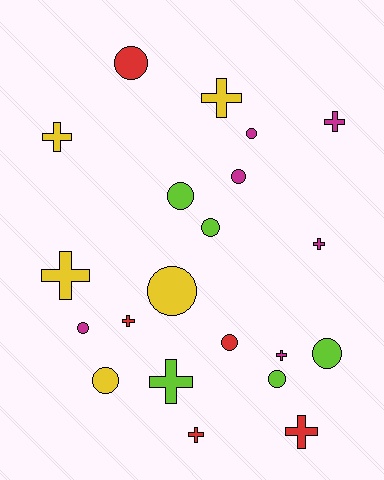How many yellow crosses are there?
There are 3 yellow crosses.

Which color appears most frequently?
Magenta, with 6 objects.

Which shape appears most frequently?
Circle, with 11 objects.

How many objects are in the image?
There are 21 objects.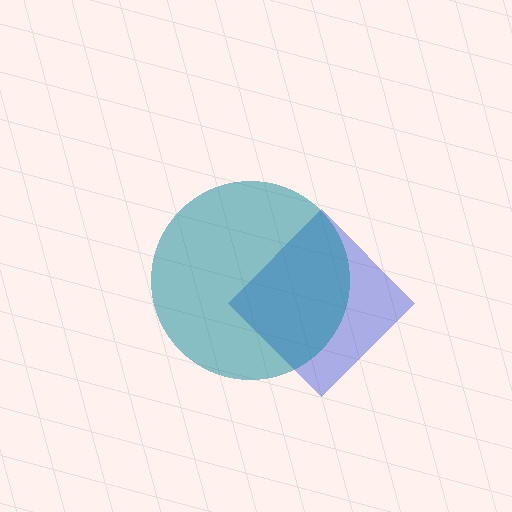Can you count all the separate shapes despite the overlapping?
Yes, there are 2 separate shapes.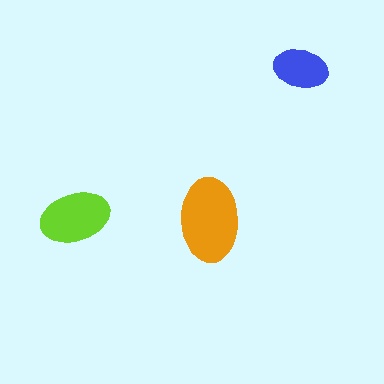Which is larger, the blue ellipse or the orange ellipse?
The orange one.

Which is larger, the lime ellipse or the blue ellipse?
The lime one.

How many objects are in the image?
There are 3 objects in the image.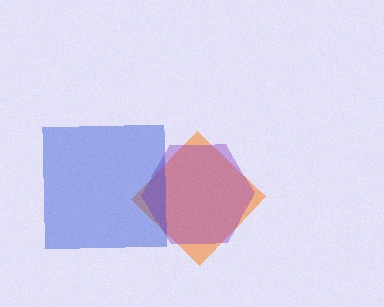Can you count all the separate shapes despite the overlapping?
Yes, there are 3 separate shapes.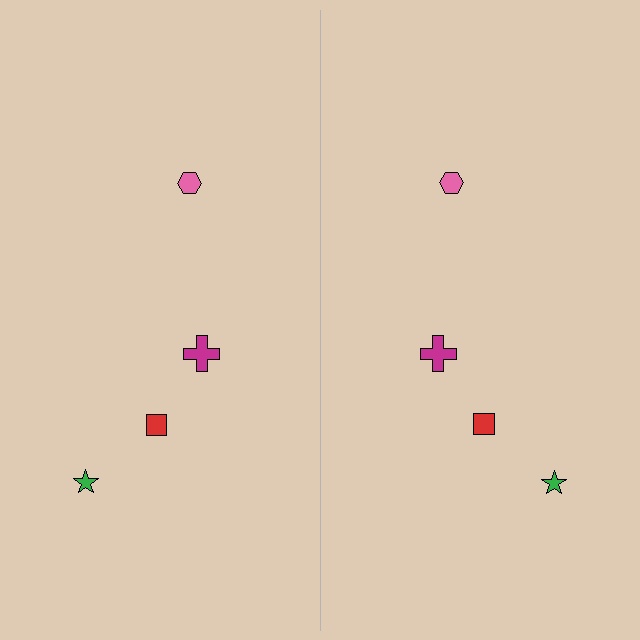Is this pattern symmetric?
Yes, this pattern has bilateral (reflection) symmetry.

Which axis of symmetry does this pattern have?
The pattern has a vertical axis of symmetry running through the center of the image.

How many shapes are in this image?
There are 8 shapes in this image.